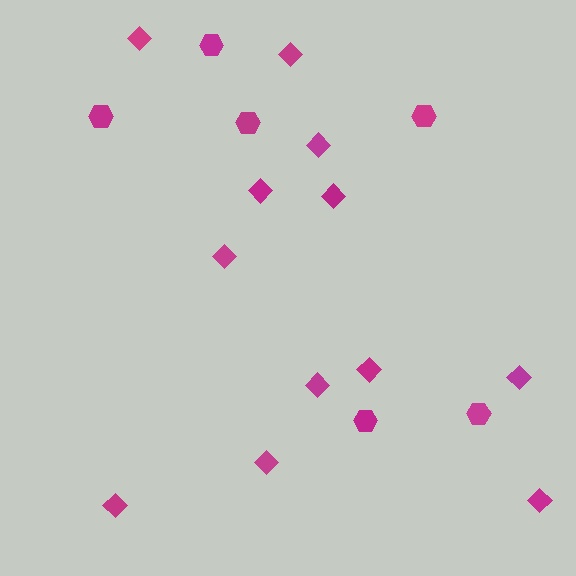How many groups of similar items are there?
There are 2 groups: one group of diamonds (12) and one group of hexagons (6).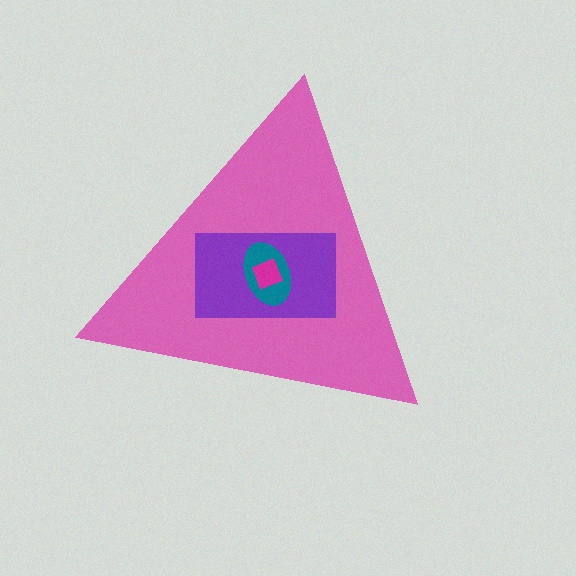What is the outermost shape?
The pink triangle.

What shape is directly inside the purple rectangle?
The teal ellipse.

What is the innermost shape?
The magenta square.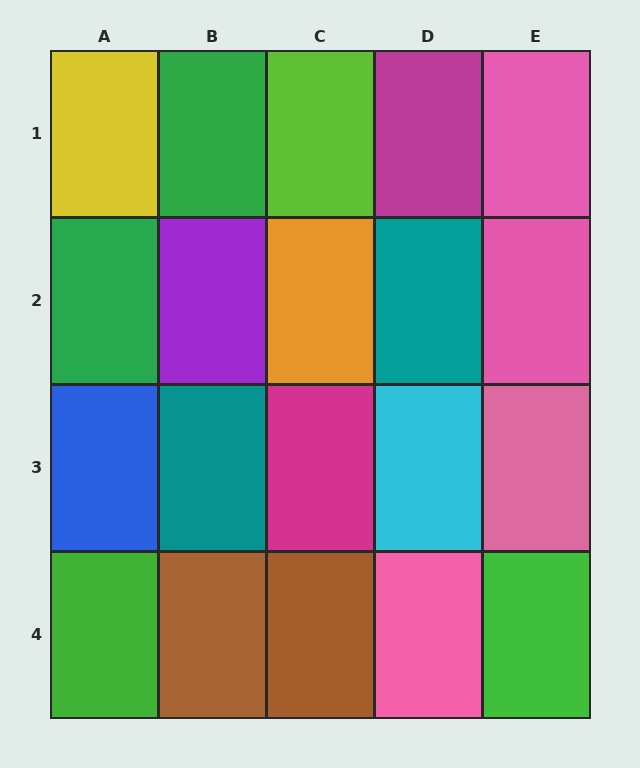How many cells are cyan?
1 cell is cyan.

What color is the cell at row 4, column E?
Green.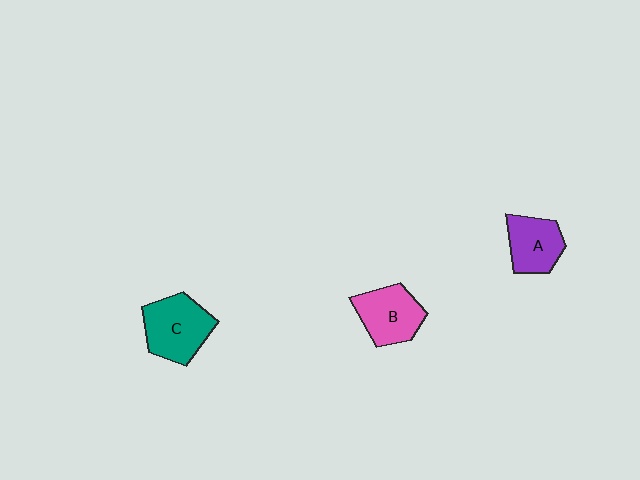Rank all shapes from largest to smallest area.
From largest to smallest: C (teal), B (pink), A (purple).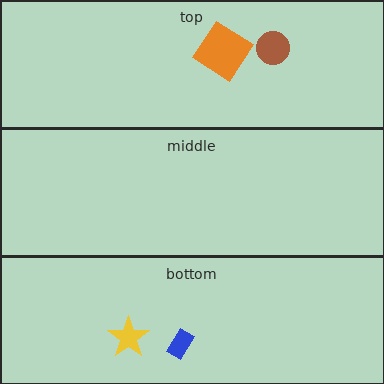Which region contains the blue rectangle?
The bottom region.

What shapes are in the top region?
The brown circle, the orange diamond.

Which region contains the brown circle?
The top region.